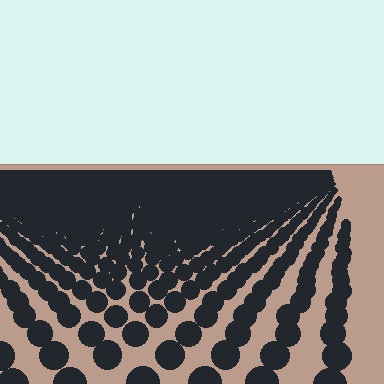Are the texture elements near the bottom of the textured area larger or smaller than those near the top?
Larger. Near the bottom, elements are closer to the viewer and appear at a bigger on-screen size.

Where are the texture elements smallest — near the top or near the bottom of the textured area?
Near the top.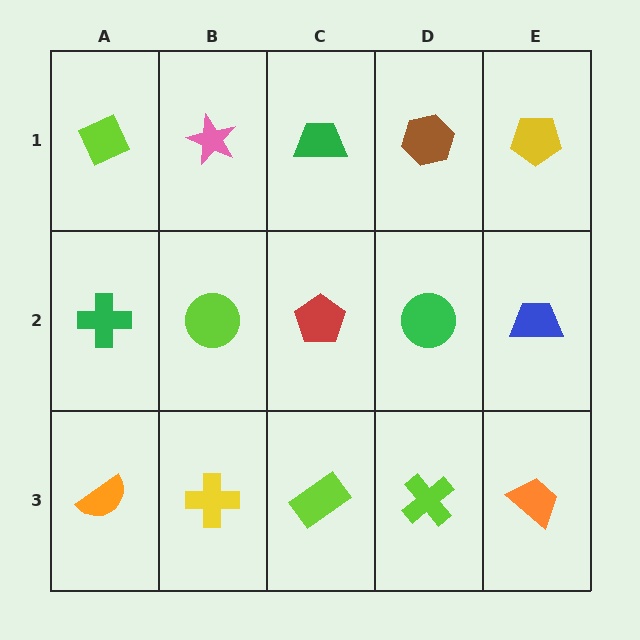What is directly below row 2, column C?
A lime rectangle.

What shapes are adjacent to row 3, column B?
A lime circle (row 2, column B), an orange semicircle (row 3, column A), a lime rectangle (row 3, column C).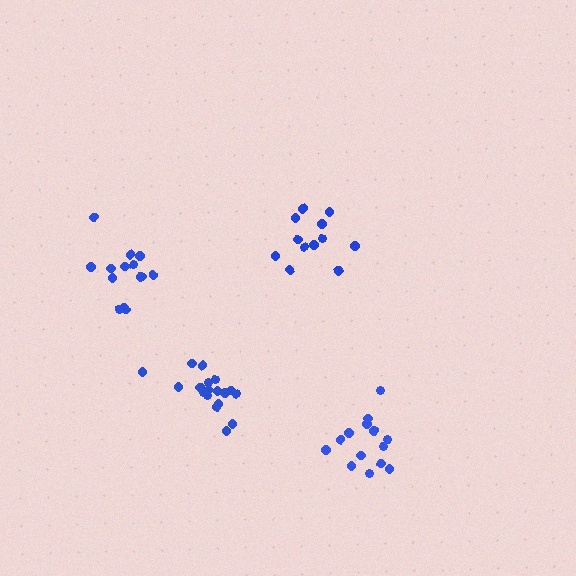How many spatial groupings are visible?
There are 4 spatial groupings.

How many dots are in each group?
Group 1: 12 dots, Group 2: 18 dots, Group 3: 14 dots, Group 4: 14 dots (58 total).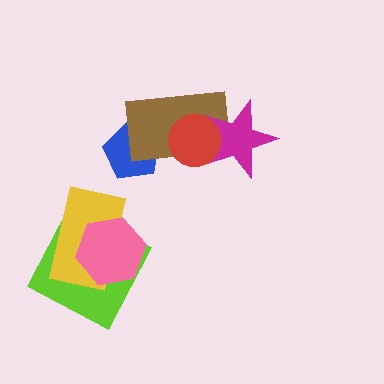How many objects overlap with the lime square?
2 objects overlap with the lime square.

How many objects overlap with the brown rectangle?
3 objects overlap with the brown rectangle.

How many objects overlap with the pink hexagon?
2 objects overlap with the pink hexagon.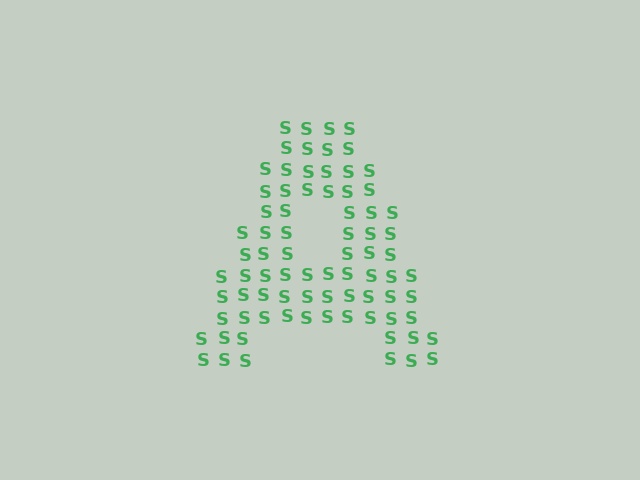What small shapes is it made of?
It is made of small letter S's.